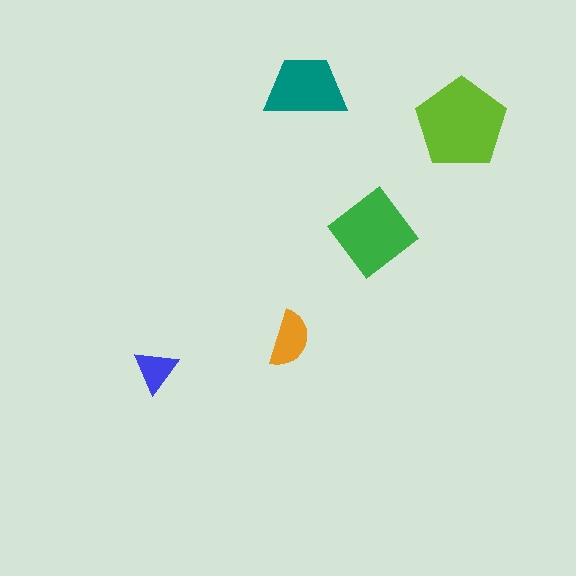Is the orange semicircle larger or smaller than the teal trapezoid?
Smaller.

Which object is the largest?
The lime pentagon.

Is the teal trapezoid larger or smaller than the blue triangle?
Larger.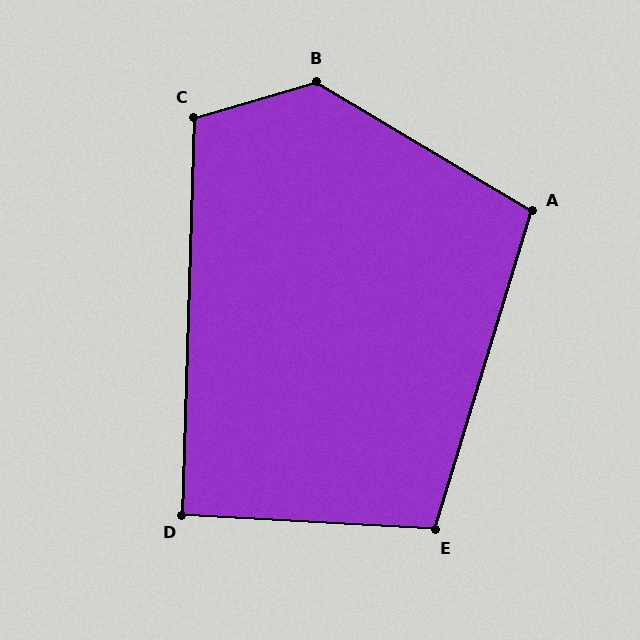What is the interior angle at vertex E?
Approximately 104 degrees (obtuse).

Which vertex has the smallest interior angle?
D, at approximately 91 degrees.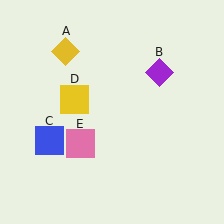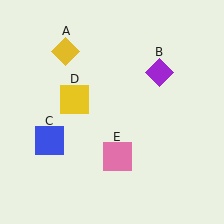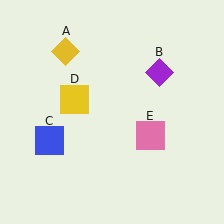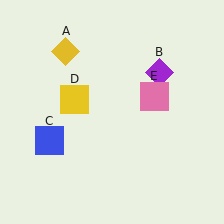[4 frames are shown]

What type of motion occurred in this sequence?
The pink square (object E) rotated counterclockwise around the center of the scene.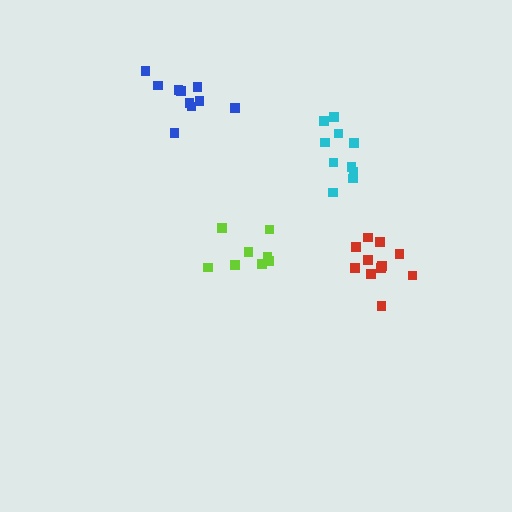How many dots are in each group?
Group 1: 8 dots, Group 2: 10 dots, Group 3: 11 dots, Group 4: 10 dots (39 total).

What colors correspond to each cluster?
The clusters are colored: lime, cyan, red, blue.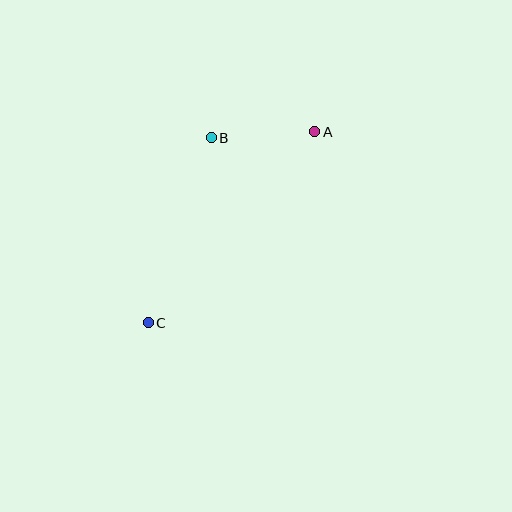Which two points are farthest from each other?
Points A and C are farthest from each other.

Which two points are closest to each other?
Points A and B are closest to each other.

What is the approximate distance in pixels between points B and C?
The distance between B and C is approximately 195 pixels.